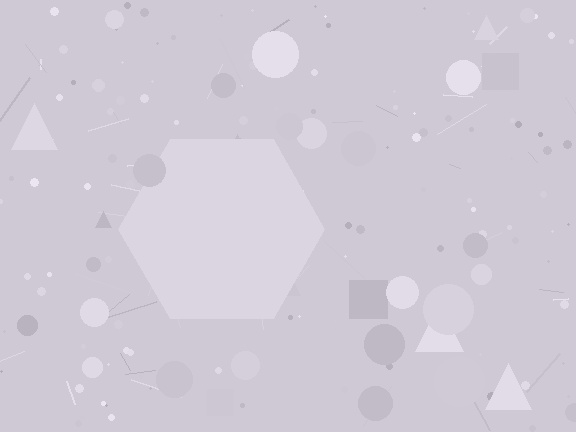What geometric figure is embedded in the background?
A hexagon is embedded in the background.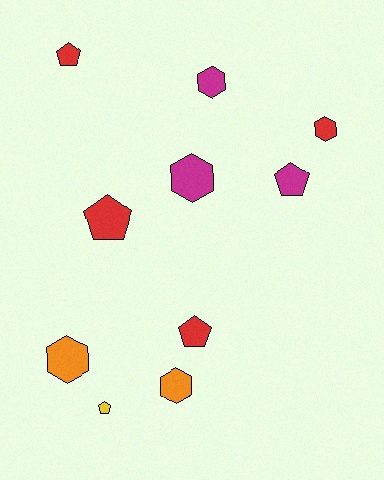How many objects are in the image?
There are 10 objects.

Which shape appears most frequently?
Hexagon, with 5 objects.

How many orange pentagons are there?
There are no orange pentagons.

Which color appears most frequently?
Red, with 4 objects.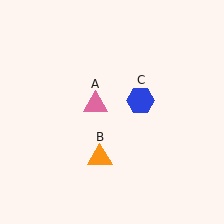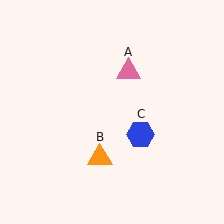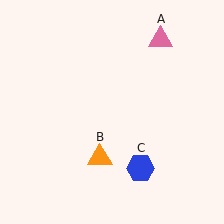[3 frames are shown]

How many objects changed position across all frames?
2 objects changed position: pink triangle (object A), blue hexagon (object C).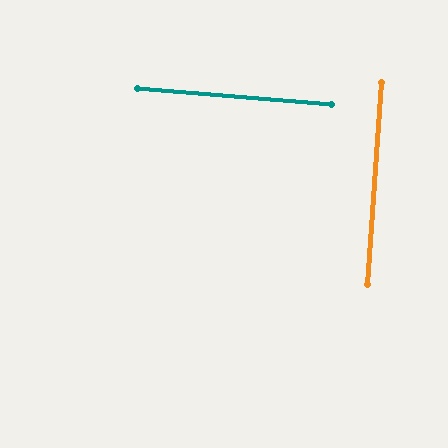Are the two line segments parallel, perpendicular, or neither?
Perpendicular — they meet at approximately 89°.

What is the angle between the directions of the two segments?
Approximately 89 degrees.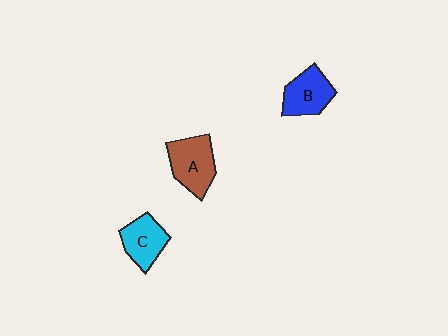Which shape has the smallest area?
Shape C (cyan).